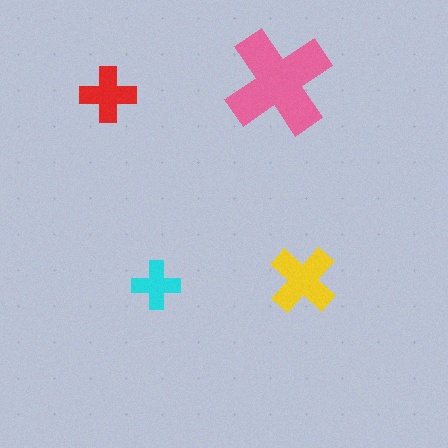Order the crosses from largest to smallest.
the pink one, the yellow one, the red one, the cyan one.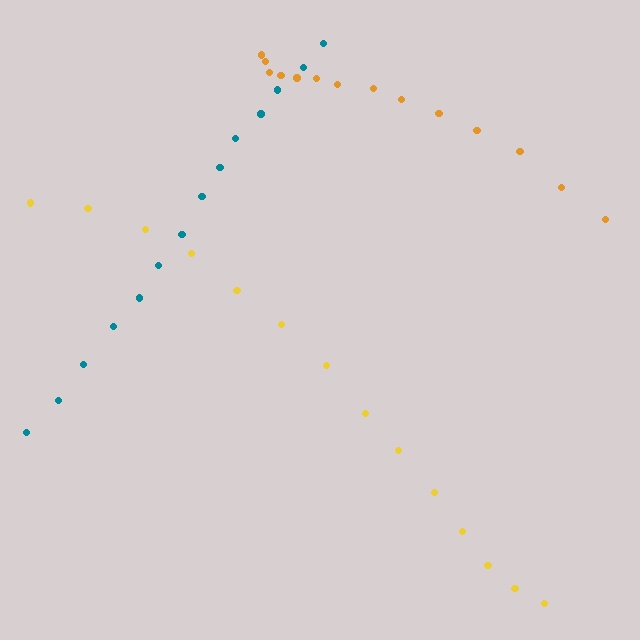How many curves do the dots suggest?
There are 3 distinct paths.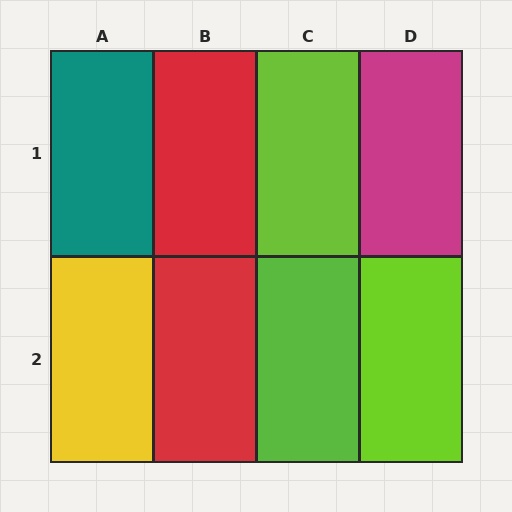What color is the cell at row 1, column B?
Red.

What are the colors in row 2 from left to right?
Yellow, red, lime, lime.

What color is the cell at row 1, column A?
Teal.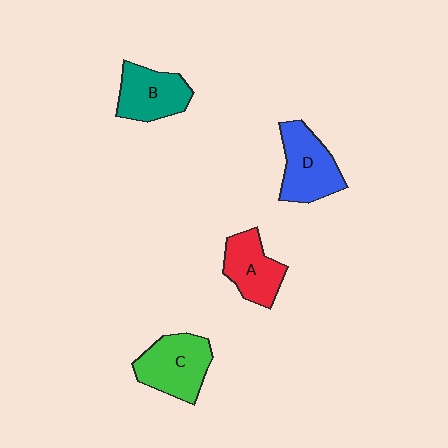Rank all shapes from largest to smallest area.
From largest to smallest: C (green), D (blue), B (teal), A (red).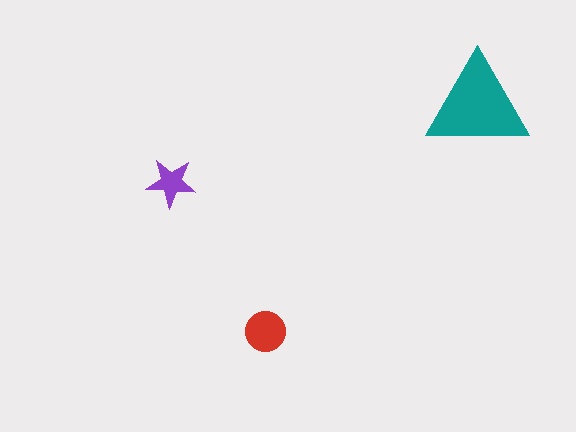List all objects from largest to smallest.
The teal triangle, the red circle, the purple star.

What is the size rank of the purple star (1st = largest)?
3rd.